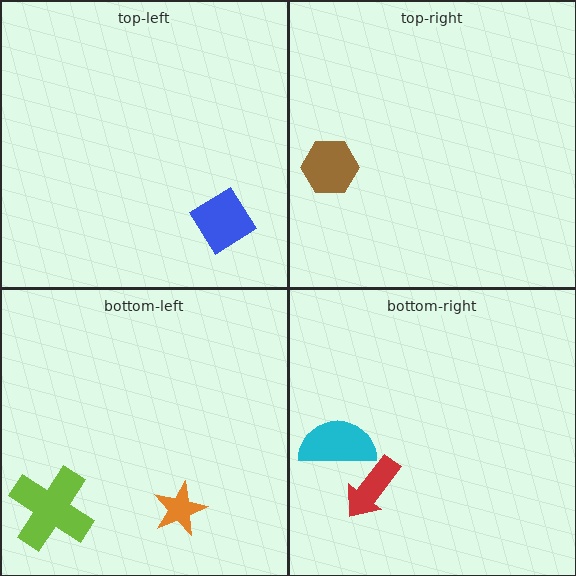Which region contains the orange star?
The bottom-left region.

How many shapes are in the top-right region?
1.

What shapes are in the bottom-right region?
The red arrow, the cyan semicircle.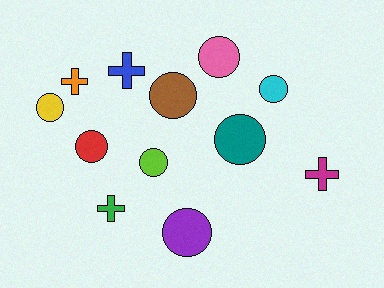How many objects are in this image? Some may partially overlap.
There are 12 objects.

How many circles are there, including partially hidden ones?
There are 8 circles.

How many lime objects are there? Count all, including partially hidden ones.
There is 1 lime object.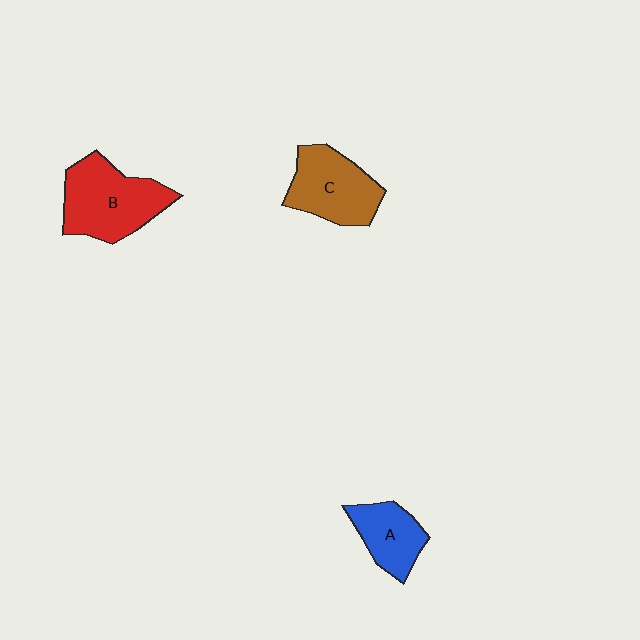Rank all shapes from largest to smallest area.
From largest to smallest: B (red), C (brown), A (blue).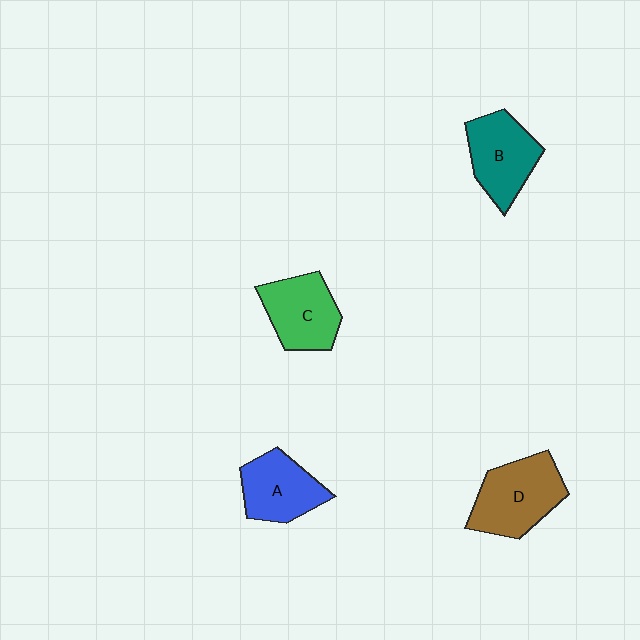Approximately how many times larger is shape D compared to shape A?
Approximately 1.2 times.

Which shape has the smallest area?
Shape A (blue).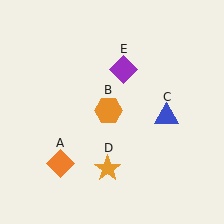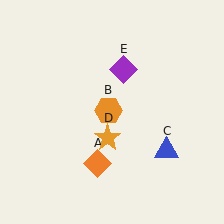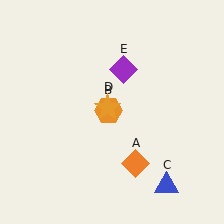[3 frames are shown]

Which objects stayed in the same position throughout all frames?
Orange hexagon (object B) and purple diamond (object E) remained stationary.